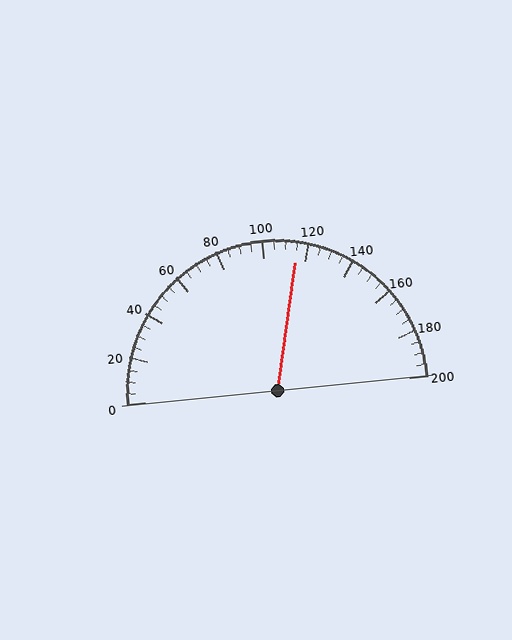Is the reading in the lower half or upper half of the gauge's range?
The reading is in the upper half of the range (0 to 200).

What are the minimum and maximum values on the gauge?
The gauge ranges from 0 to 200.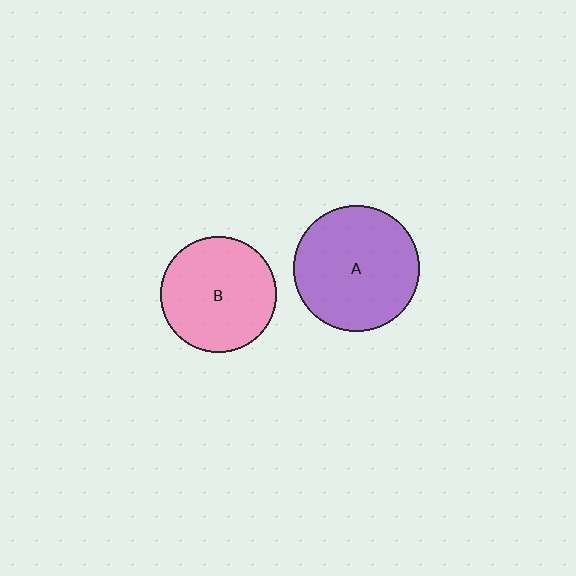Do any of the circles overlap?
No, none of the circles overlap.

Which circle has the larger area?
Circle A (purple).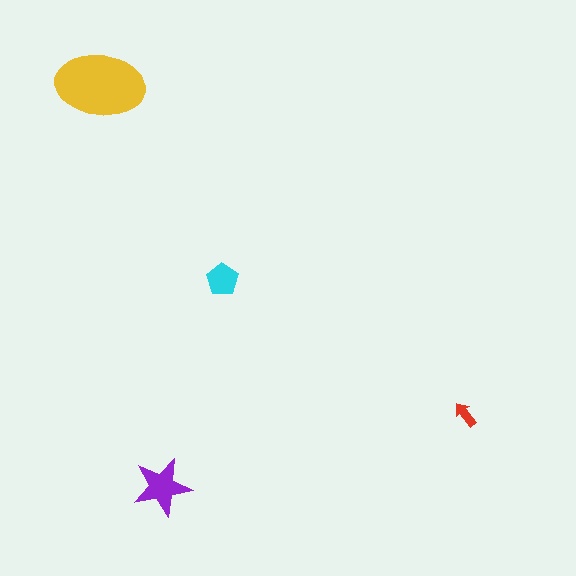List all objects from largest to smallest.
The yellow ellipse, the purple star, the cyan pentagon, the red arrow.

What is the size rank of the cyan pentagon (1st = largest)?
3rd.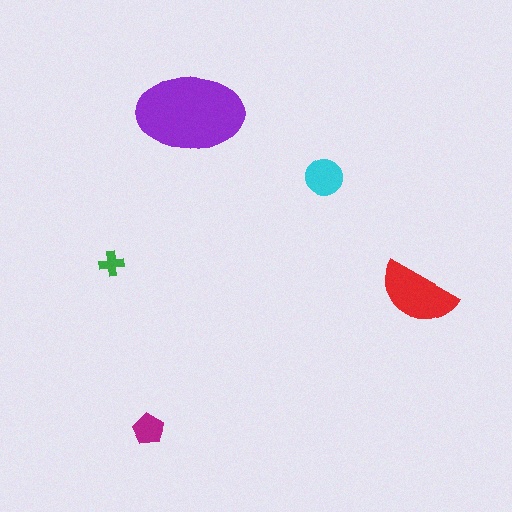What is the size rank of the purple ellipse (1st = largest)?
1st.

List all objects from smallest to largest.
The green cross, the magenta pentagon, the cyan circle, the red semicircle, the purple ellipse.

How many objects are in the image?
There are 5 objects in the image.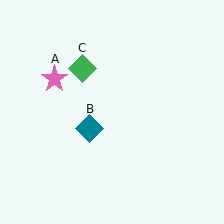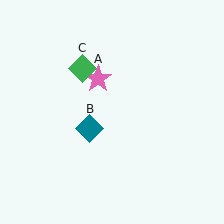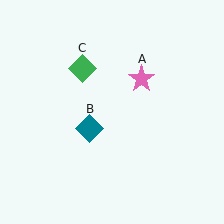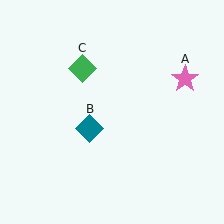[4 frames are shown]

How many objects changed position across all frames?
1 object changed position: pink star (object A).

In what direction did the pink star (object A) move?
The pink star (object A) moved right.